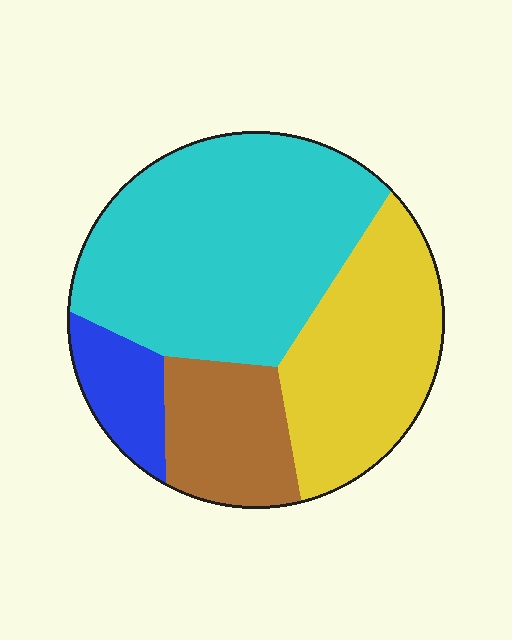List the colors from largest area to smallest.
From largest to smallest: cyan, yellow, brown, blue.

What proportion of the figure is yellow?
Yellow takes up about one quarter (1/4) of the figure.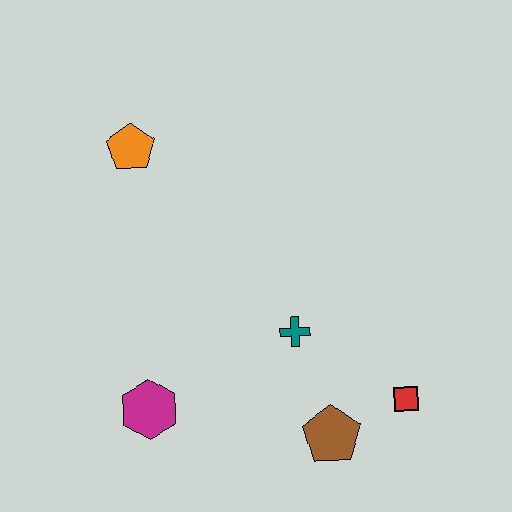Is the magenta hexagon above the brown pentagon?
Yes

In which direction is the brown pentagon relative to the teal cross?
The brown pentagon is below the teal cross.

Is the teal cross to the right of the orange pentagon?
Yes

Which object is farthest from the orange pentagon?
The red square is farthest from the orange pentagon.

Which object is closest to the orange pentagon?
The teal cross is closest to the orange pentagon.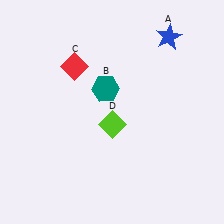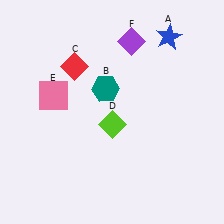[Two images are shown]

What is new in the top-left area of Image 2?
A pink square (E) was added in the top-left area of Image 2.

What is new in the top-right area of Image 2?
A purple diamond (F) was added in the top-right area of Image 2.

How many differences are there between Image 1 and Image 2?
There are 2 differences between the two images.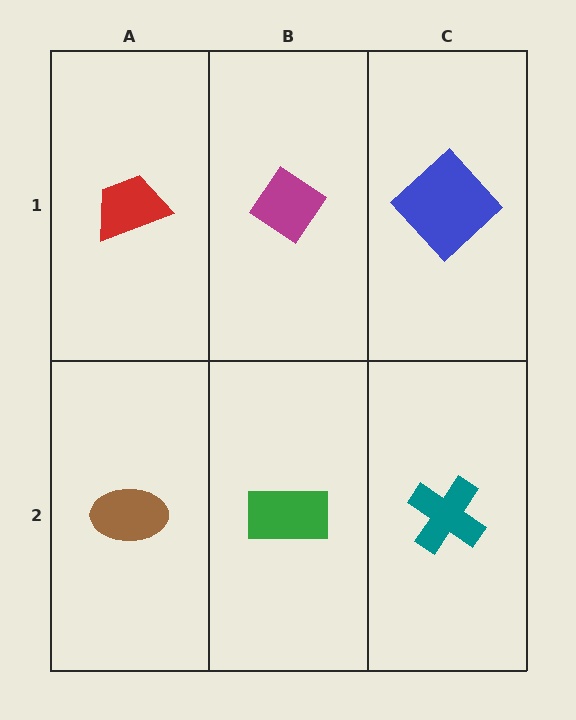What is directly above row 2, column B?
A magenta diamond.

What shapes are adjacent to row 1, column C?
A teal cross (row 2, column C), a magenta diamond (row 1, column B).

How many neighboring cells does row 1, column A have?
2.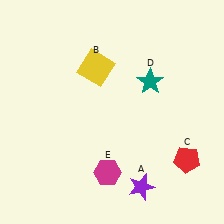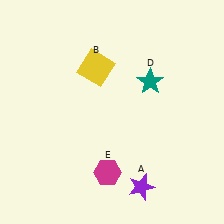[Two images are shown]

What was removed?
The red pentagon (C) was removed in Image 2.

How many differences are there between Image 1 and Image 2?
There is 1 difference between the two images.